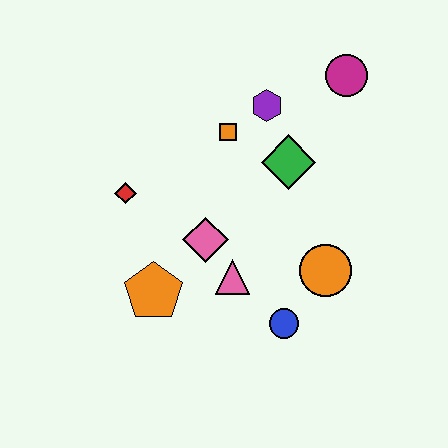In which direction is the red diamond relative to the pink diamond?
The red diamond is to the left of the pink diamond.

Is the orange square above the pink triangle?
Yes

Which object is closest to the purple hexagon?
The orange square is closest to the purple hexagon.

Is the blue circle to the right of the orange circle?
No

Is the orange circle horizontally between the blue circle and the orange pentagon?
No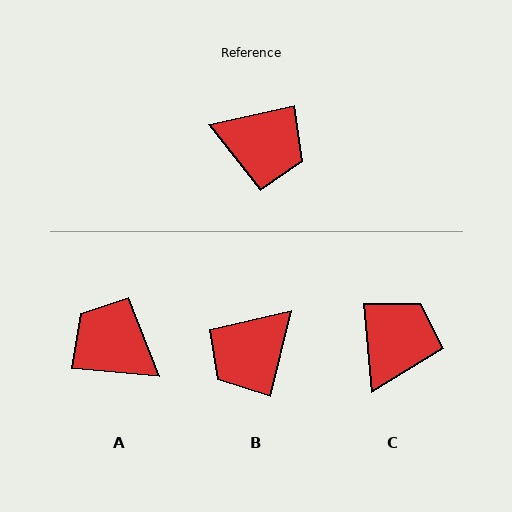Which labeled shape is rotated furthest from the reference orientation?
A, about 163 degrees away.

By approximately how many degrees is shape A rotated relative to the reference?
Approximately 163 degrees counter-clockwise.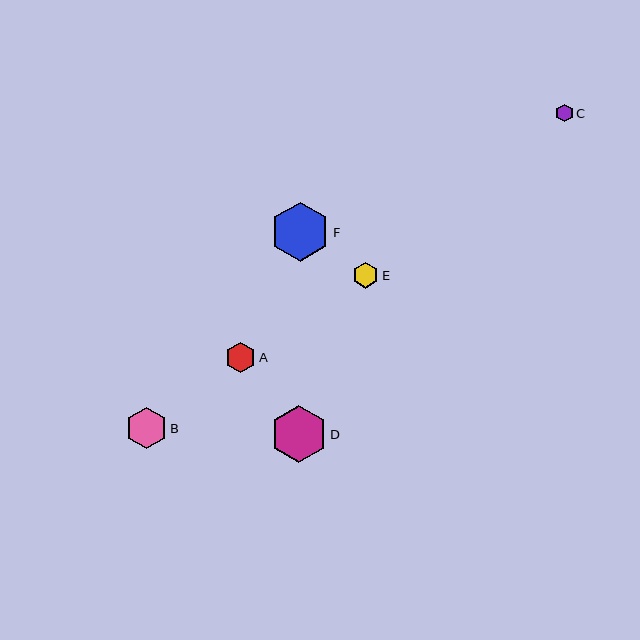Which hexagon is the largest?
Hexagon F is the largest with a size of approximately 59 pixels.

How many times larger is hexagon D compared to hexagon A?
Hexagon D is approximately 1.8 times the size of hexagon A.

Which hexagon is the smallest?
Hexagon C is the smallest with a size of approximately 18 pixels.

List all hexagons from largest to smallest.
From largest to smallest: F, D, B, A, E, C.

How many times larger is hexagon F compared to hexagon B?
Hexagon F is approximately 1.4 times the size of hexagon B.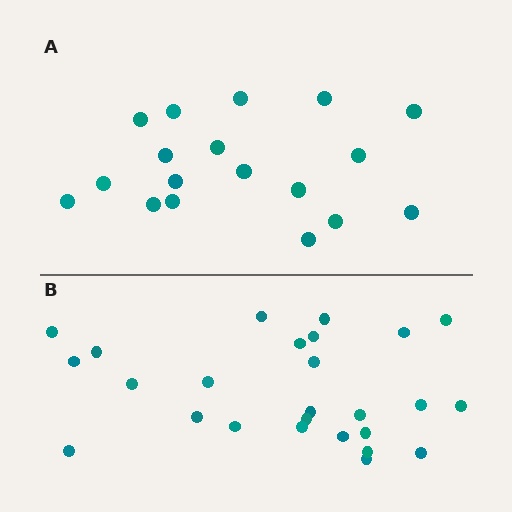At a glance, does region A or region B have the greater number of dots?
Region B (the bottom region) has more dots.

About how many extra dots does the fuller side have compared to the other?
Region B has roughly 8 or so more dots than region A.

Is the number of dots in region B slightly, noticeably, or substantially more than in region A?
Region B has noticeably more, but not dramatically so. The ratio is roughly 1.4 to 1.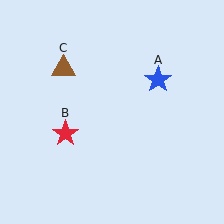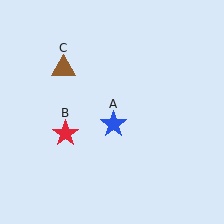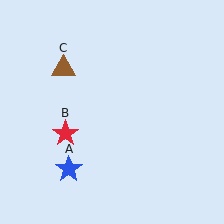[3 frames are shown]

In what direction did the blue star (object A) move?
The blue star (object A) moved down and to the left.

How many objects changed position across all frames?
1 object changed position: blue star (object A).